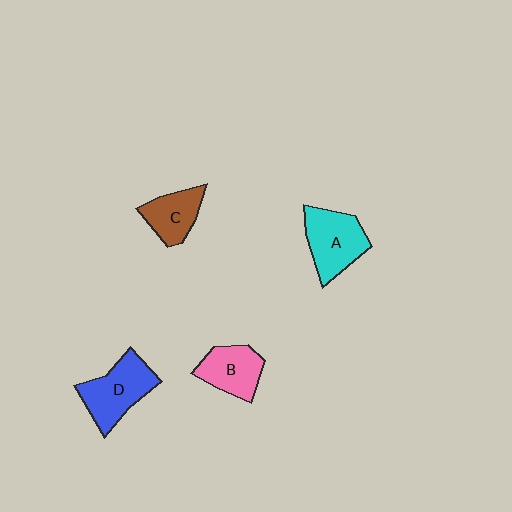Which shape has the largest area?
Shape D (blue).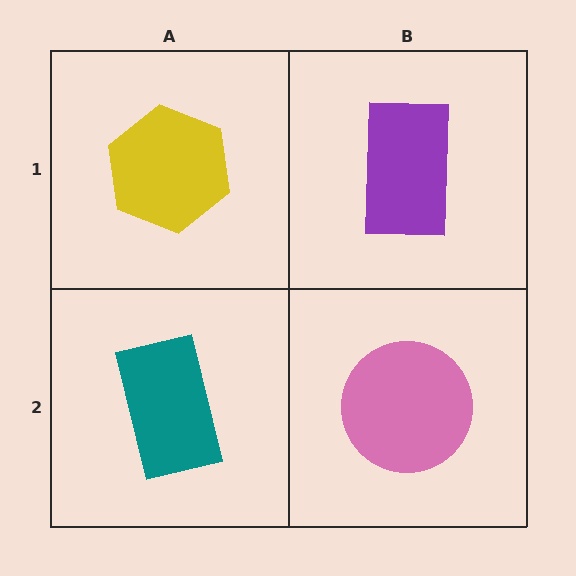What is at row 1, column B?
A purple rectangle.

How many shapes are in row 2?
2 shapes.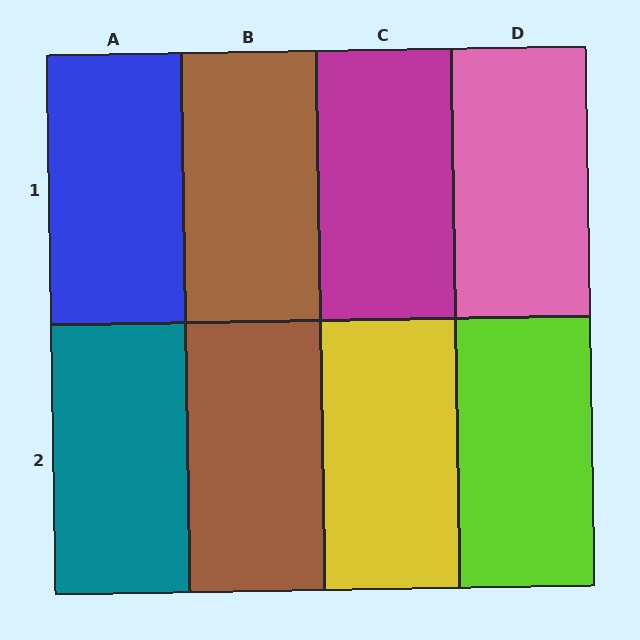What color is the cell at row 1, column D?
Pink.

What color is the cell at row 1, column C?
Magenta.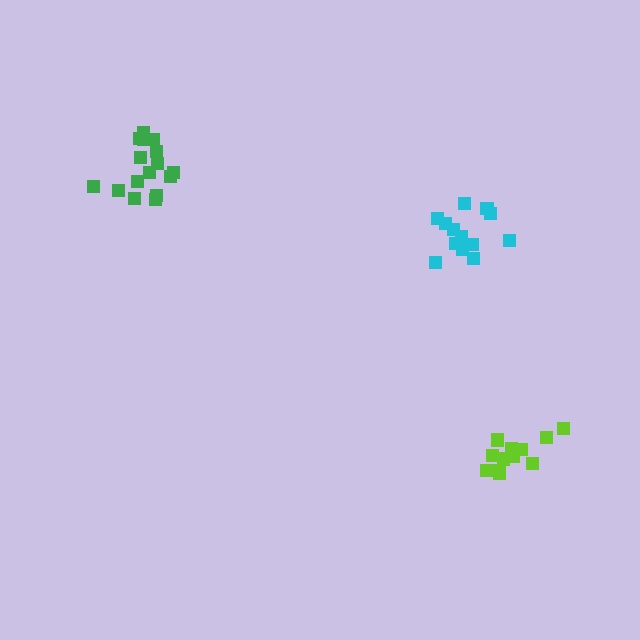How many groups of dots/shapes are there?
There are 3 groups.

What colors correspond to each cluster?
The clusters are colored: green, lime, cyan.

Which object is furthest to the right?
The lime cluster is rightmost.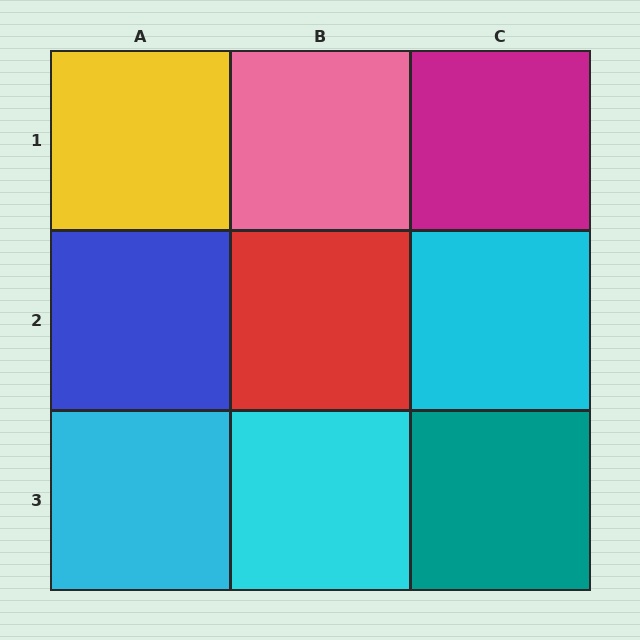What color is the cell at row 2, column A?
Blue.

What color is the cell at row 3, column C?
Teal.